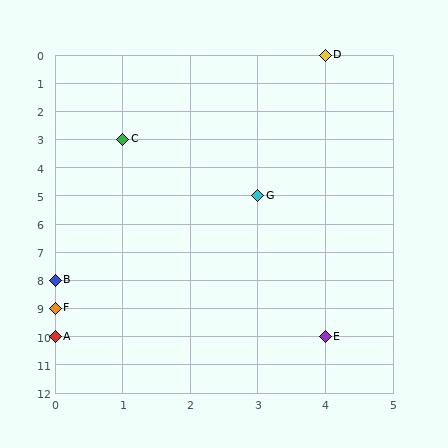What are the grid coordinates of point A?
Point A is at grid coordinates (0, 10).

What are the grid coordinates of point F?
Point F is at grid coordinates (0, 9).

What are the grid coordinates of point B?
Point B is at grid coordinates (0, 8).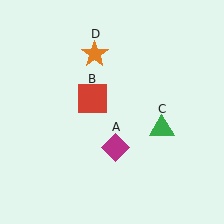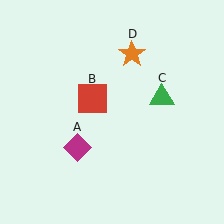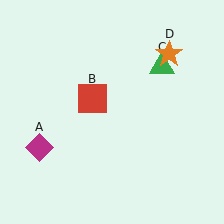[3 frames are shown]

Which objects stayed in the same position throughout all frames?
Red square (object B) remained stationary.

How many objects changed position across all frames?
3 objects changed position: magenta diamond (object A), green triangle (object C), orange star (object D).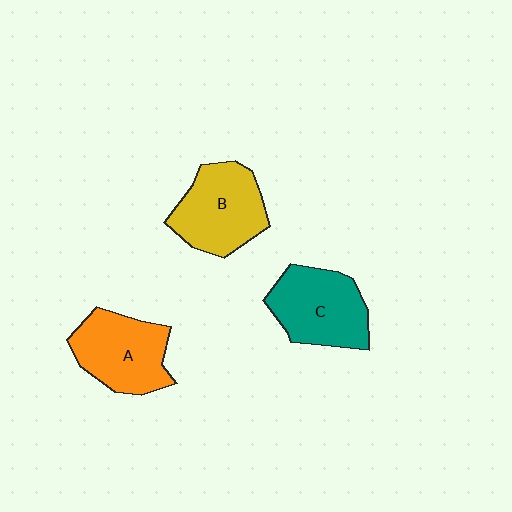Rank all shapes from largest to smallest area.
From largest to smallest: B (yellow), C (teal), A (orange).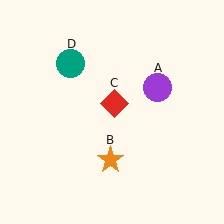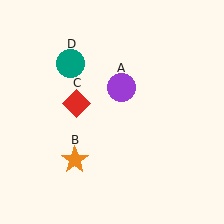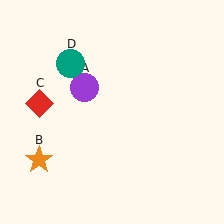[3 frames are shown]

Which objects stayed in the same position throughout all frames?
Teal circle (object D) remained stationary.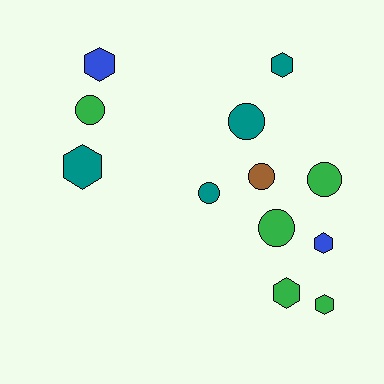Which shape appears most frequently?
Circle, with 6 objects.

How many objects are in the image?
There are 12 objects.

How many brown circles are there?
There is 1 brown circle.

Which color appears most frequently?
Green, with 5 objects.